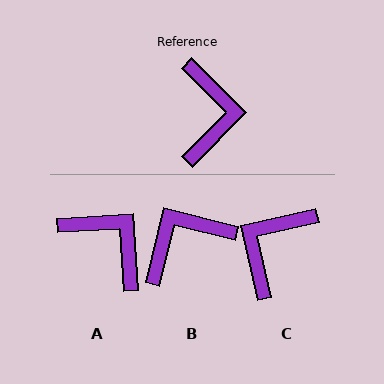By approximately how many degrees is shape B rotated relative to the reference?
Approximately 121 degrees counter-clockwise.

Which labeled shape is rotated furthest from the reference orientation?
C, about 148 degrees away.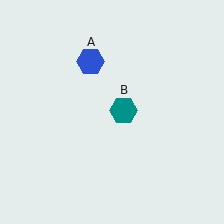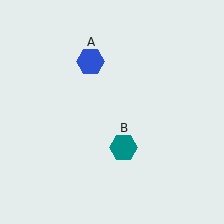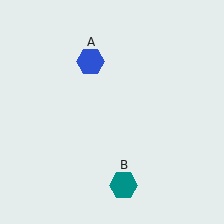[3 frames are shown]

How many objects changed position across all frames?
1 object changed position: teal hexagon (object B).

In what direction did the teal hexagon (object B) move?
The teal hexagon (object B) moved down.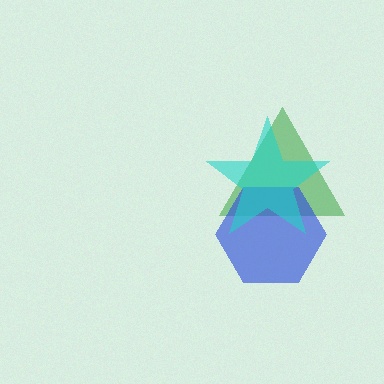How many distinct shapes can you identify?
There are 3 distinct shapes: a green triangle, a blue hexagon, a cyan star.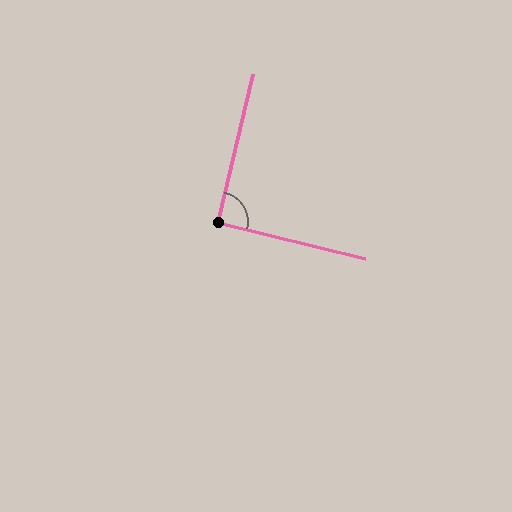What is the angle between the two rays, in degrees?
Approximately 90 degrees.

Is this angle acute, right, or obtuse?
It is approximately a right angle.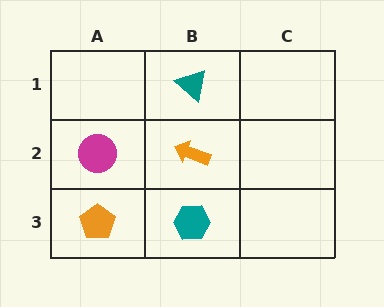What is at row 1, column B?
A teal triangle.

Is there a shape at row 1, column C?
No, that cell is empty.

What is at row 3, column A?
An orange pentagon.